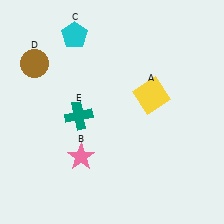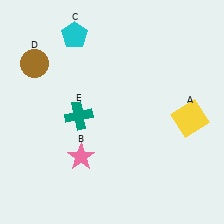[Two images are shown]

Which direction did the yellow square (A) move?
The yellow square (A) moved right.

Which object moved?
The yellow square (A) moved right.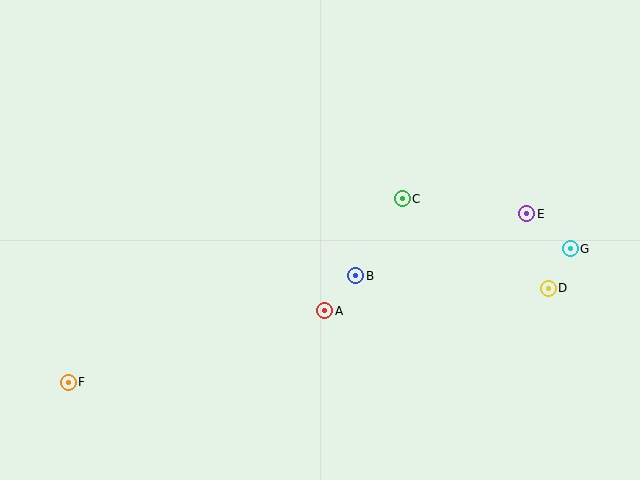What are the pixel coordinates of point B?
Point B is at (356, 276).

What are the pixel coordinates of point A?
Point A is at (325, 311).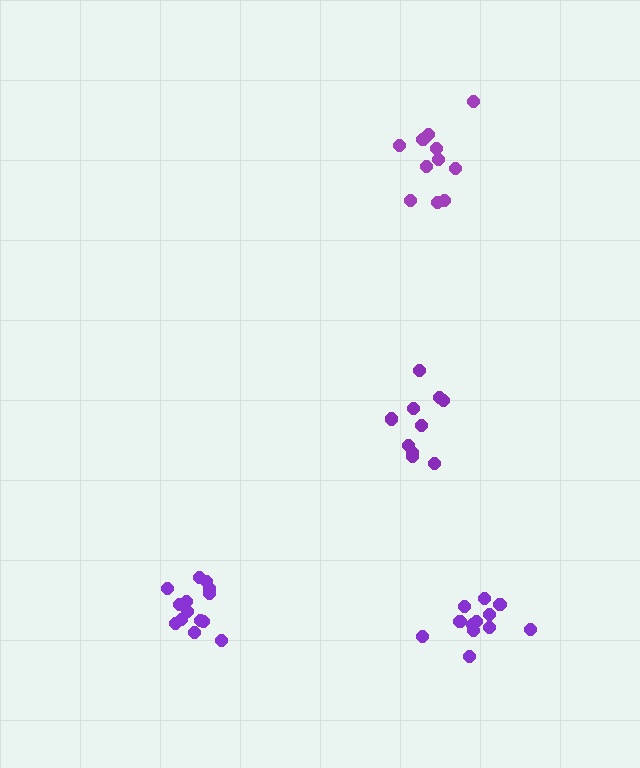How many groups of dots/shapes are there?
There are 4 groups.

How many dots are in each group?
Group 1: 12 dots, Group 2: 14 dots, Group 3: 11 dots, Group 4: 10 dots (47 total).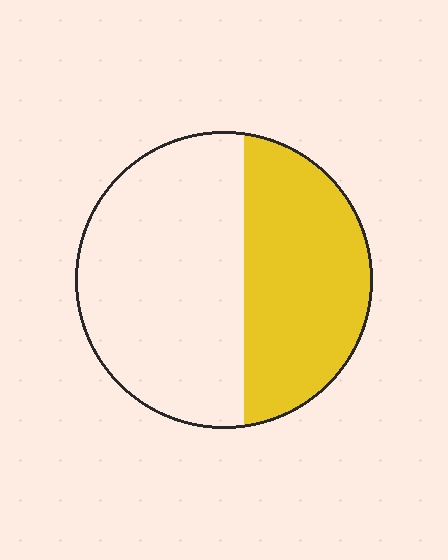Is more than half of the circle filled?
No.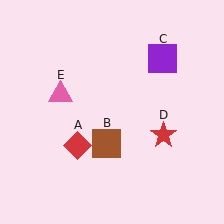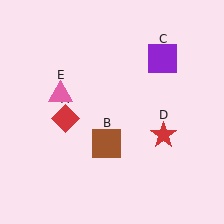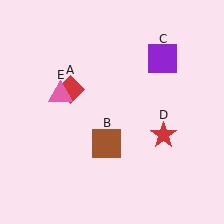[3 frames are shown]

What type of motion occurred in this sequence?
The red diamond (object A) rotated clockwise around the center of the scene.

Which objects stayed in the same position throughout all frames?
Brown square (object B) and purple square (object C) and red star (object D) and pink triangle (object E) remained stationary.